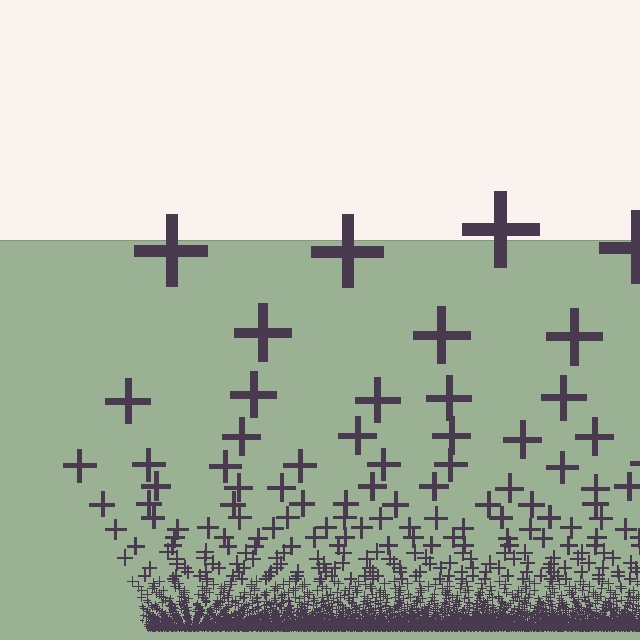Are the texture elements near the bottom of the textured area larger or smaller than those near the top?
Smaller. The gradient is inverted — elements near the bottom are smaller and denser.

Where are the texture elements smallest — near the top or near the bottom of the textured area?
Near the bottom.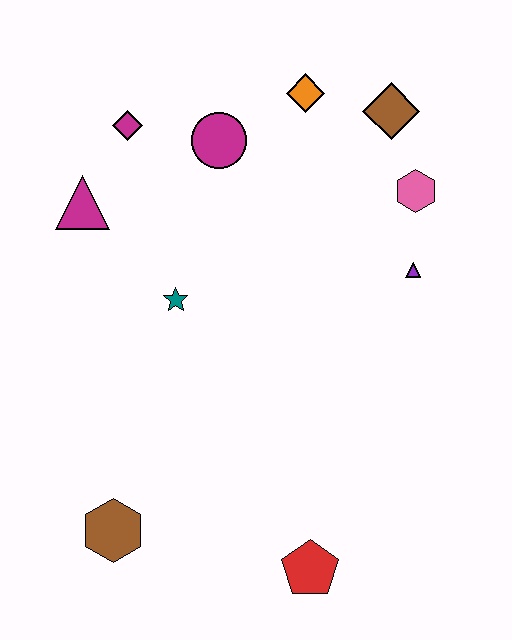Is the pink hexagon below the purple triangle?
No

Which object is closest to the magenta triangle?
The magenta diamond is closest to the magenta triangle.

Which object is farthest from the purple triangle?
The brown hexagon is farthest from the purple triangle.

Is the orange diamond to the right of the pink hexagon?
No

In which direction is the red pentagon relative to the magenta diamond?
The red pentagon is below the magenta diamond.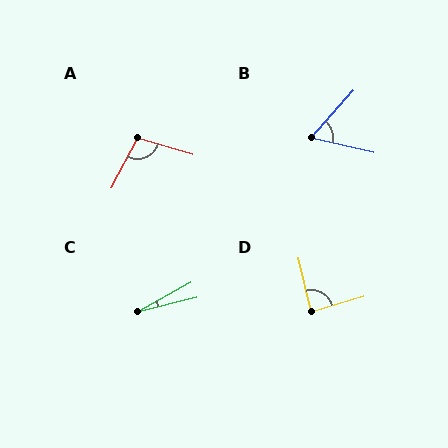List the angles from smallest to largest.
C (15°), B (62°), D (87°), A (101°).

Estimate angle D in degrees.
Approximately 87 degrees.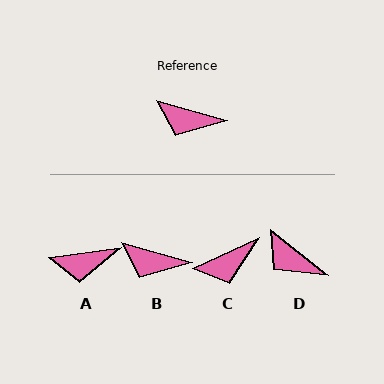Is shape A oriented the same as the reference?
No, it is off by about 23 degrees.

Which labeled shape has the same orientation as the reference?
B.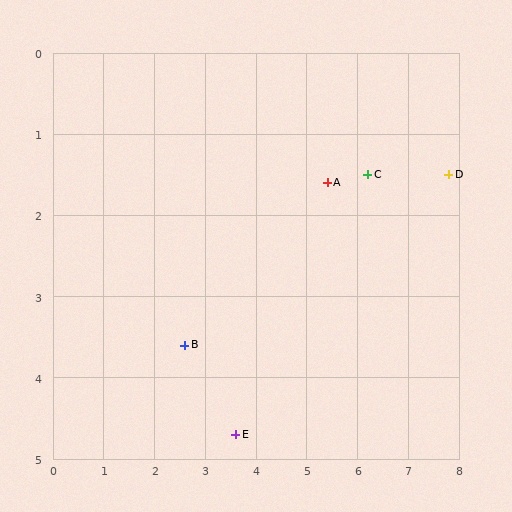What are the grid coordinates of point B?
Point B is at approximately (2.6, 3.6).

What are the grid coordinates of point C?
Point C is at approximately (6.2, 1.5).